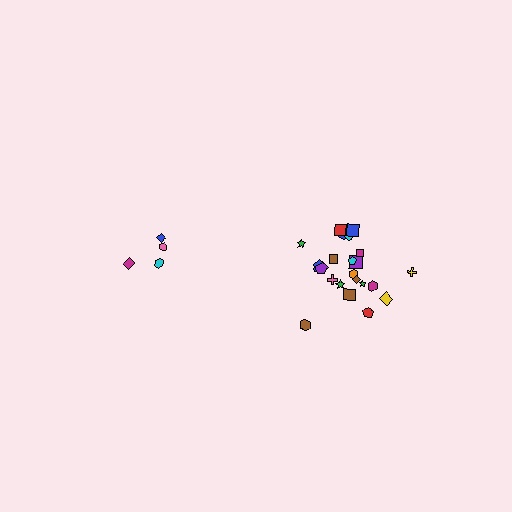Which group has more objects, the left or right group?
The right group.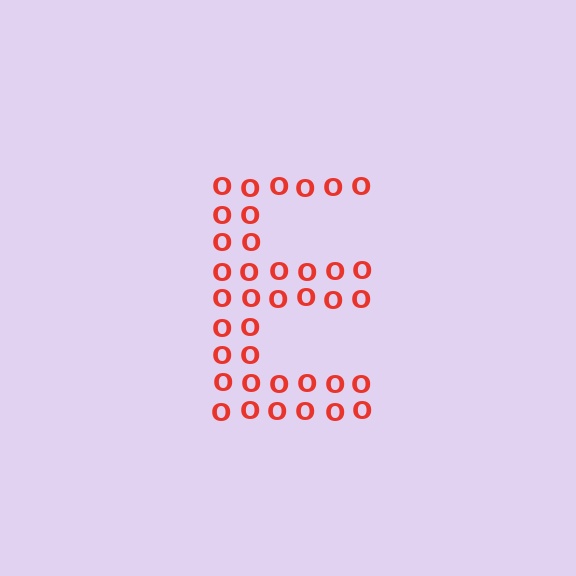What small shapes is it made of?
It is made of small letter O's.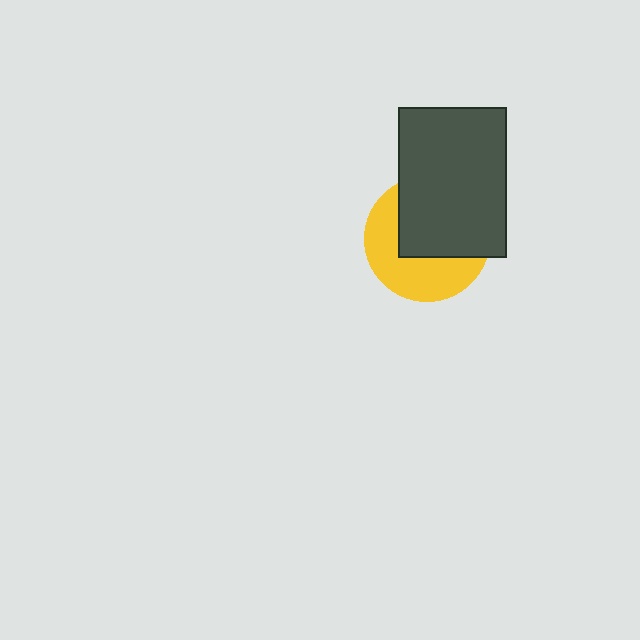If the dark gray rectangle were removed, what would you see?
You would see the complete yellow circle.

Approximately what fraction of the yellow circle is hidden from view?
Roughly 53% of the yellow circle is hidden behind the dark gray rectangle.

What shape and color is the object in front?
The object in front is a dark gray rectangle.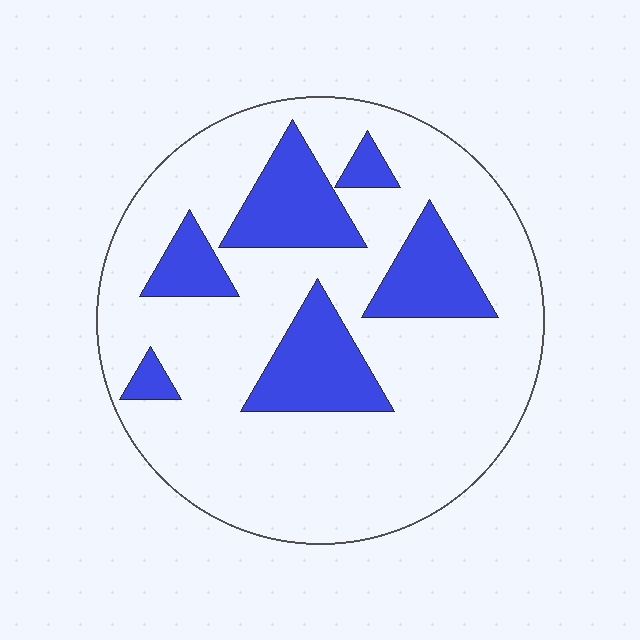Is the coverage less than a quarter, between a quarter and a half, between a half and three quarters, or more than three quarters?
Less than a quarter.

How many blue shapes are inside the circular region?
6.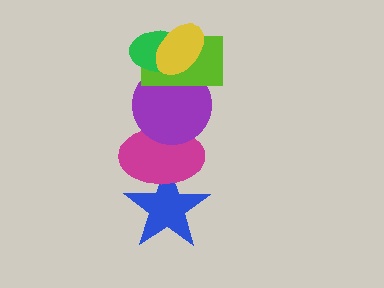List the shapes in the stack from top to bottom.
From top to bottom: the yellow ellipse, the green ellipse, the lime rectangle, the purple circle, the magenta ellipse, the blue star.